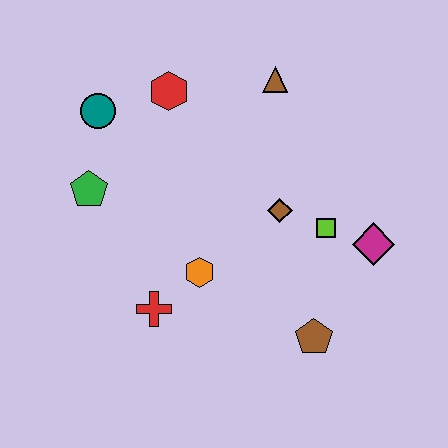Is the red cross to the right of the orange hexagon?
No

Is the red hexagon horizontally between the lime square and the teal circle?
Yes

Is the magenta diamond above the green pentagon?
No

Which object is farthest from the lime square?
The teal circle is farthest from the lime square.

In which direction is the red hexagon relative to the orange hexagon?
The red hexagon is above the orange hexagon.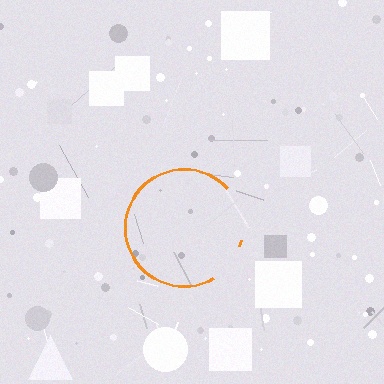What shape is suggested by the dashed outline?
The dashed outline suggests a circle.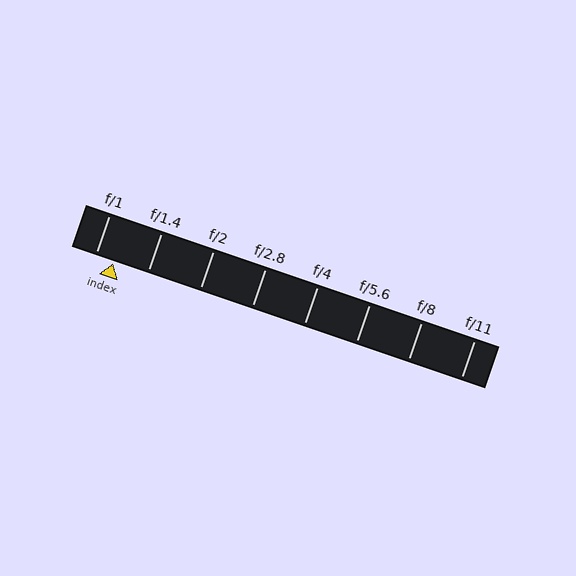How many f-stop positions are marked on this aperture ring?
There are 8 f-stop positions marked.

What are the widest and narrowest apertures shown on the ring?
The widest aperture shown is f/1 and the narrowest is f/11.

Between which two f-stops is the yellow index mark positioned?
The index mark is between f/1 and f/1.4.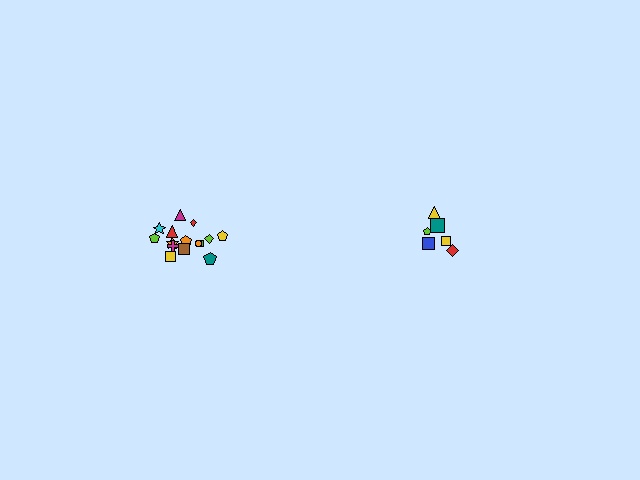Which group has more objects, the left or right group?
The left group.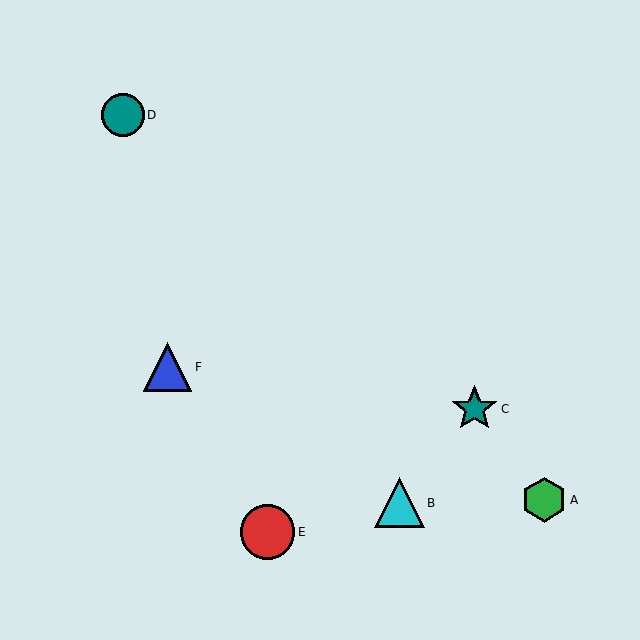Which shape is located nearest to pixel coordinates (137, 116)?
The teal circle (labeled D) at (123, 115) is nearest to that location.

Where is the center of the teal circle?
The center of the teal circle is at (123, 115).